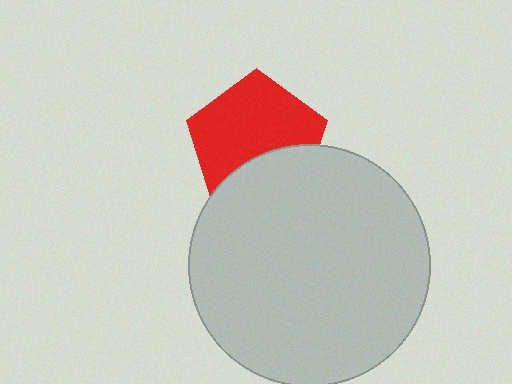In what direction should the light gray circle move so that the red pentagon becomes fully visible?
The light gray circle should move down. That is the shortest direction to clear the overlap and leave the red pentagon fully visible.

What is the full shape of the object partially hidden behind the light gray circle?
The partially hidden object is a red pentagon.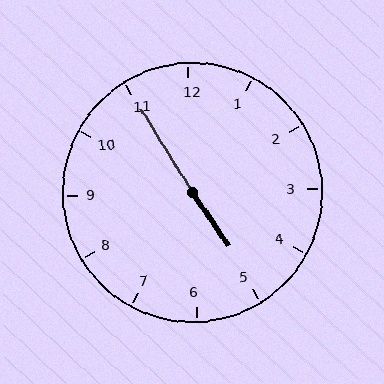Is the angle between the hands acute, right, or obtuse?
It is obtuse.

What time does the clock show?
4:55.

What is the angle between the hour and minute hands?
Approximately 178 degrees.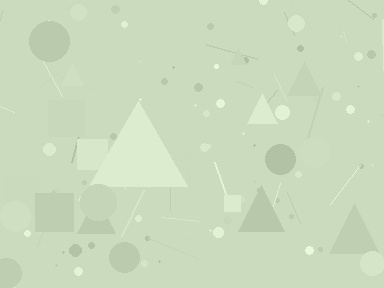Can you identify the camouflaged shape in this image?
The camouflaged shape is a triangle.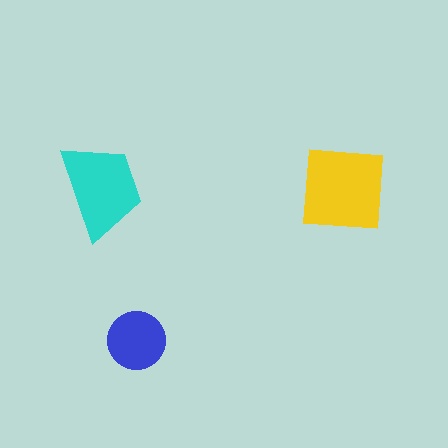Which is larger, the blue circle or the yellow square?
The yellow square.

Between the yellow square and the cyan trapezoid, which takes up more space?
The yellow square.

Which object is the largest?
The yellow square.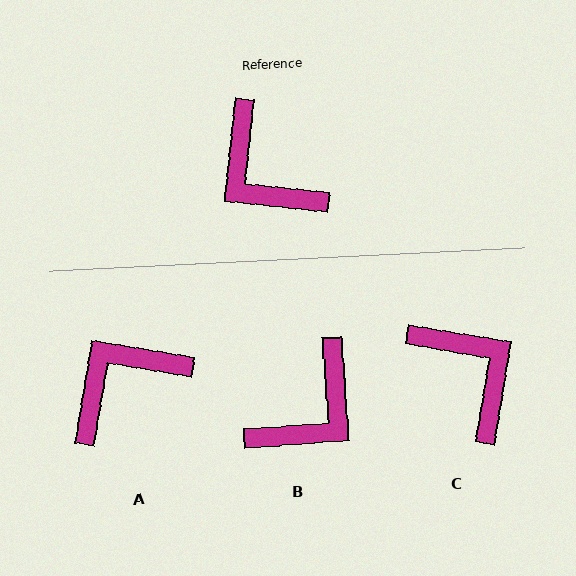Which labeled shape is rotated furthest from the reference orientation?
C, about 176 degrees away.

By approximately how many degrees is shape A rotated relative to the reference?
Approximately 93 degrees clockwise.